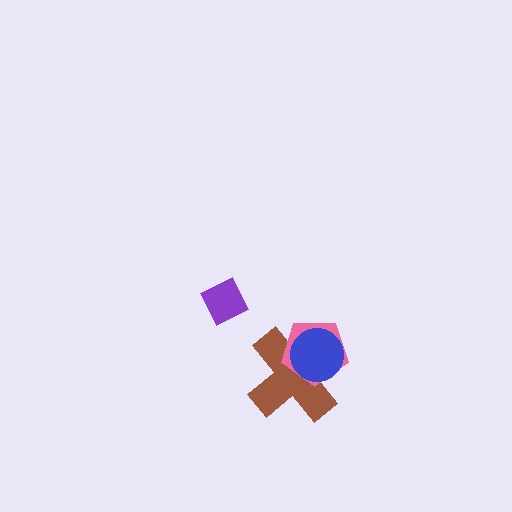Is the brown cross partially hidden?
Yes, it is partially covered by another shape.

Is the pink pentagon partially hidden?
Yes, it is partially covered by another shape.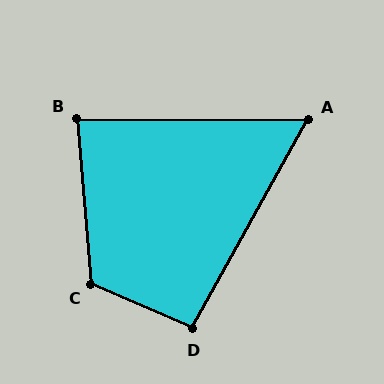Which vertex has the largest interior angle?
C, at approximately 119 degrees.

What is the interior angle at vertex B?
Approximately 85 degrees (acute).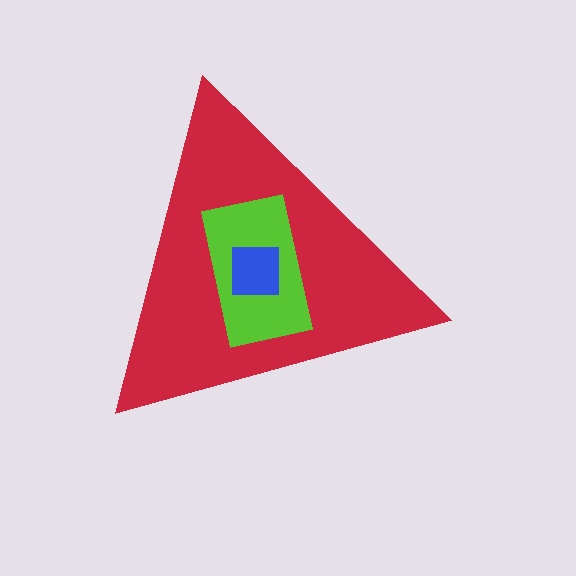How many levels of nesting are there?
3.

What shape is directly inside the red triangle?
The lime rectangle.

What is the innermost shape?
The blue square.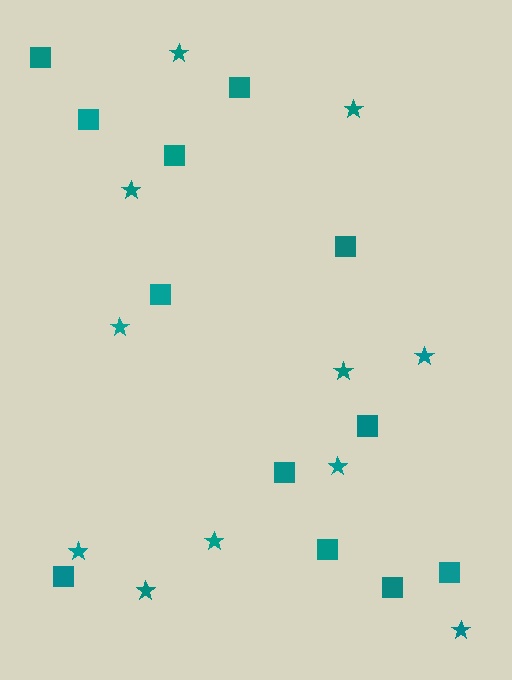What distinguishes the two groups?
There are 2 groups: one group of squares (12) and one group of stars (11).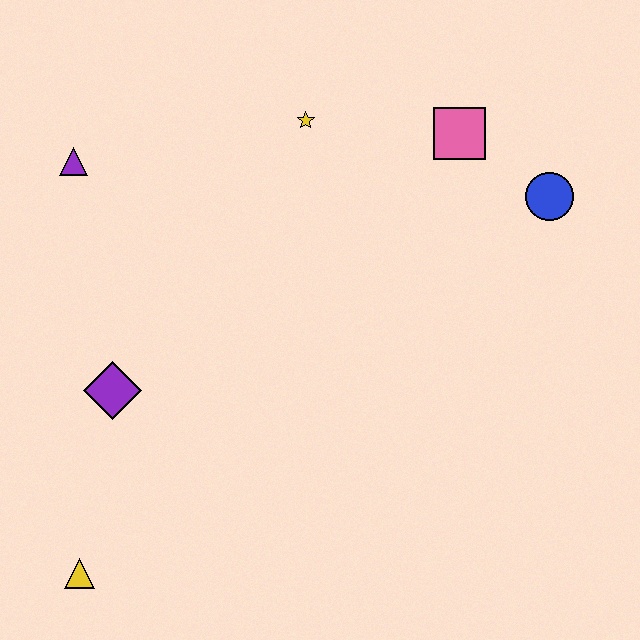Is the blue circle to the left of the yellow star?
No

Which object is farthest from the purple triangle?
The blue circle is farthest from the purple triangle.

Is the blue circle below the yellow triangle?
No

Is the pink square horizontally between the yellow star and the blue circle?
Yes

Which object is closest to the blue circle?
The pink square is closest to the blue circle.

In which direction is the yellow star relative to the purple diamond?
The yellow star is above the purple diamond.